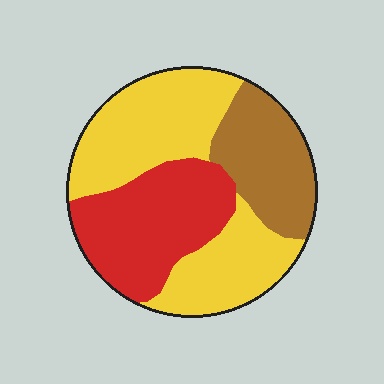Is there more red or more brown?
Red.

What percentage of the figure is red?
Red takes up between a sixth and a third of the figure.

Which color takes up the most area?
Yellow, at roughly 45%.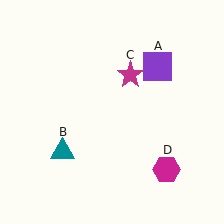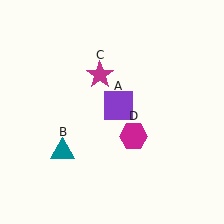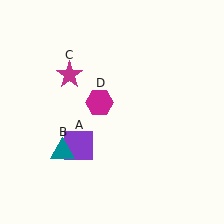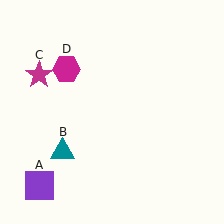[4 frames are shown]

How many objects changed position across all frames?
3 objects changed position: purple square (object A), magenta star (object C), magenta hexagon (object D).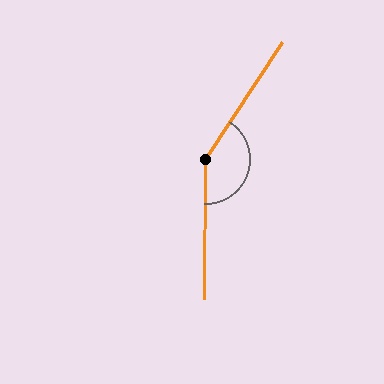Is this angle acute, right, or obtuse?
It is obtuse.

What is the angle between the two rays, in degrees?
Approximately 147 degrees.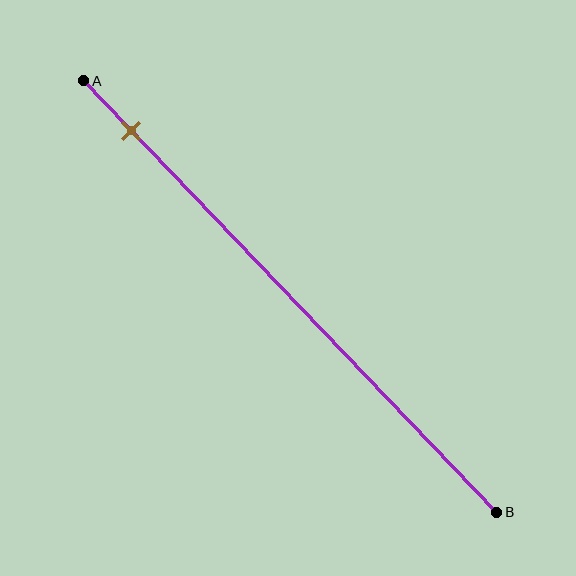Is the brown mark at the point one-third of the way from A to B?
No, the mark is at about 10% from A, not at the 33% one-third point.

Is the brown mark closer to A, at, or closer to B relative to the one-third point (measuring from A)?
The brown mark is closer to point A than the one-third point of segment AB.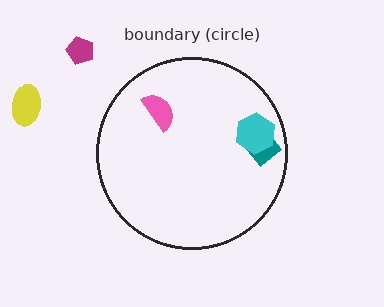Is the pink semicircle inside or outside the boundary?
Inside.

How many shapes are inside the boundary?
3 inside, 2 outside.